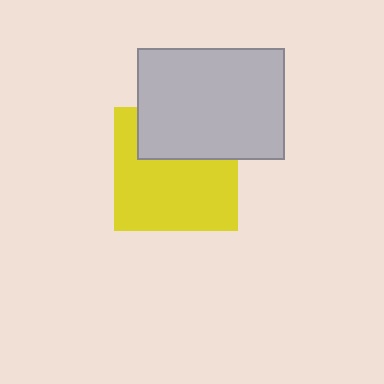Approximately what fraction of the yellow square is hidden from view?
Roughly 34% of the yellow square is hidden behind the light gray rectangle.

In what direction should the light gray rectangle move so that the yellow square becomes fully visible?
The light gray rectangle should move up. That is the shortest direction to clear the overlap and leave the yellow square fully visible.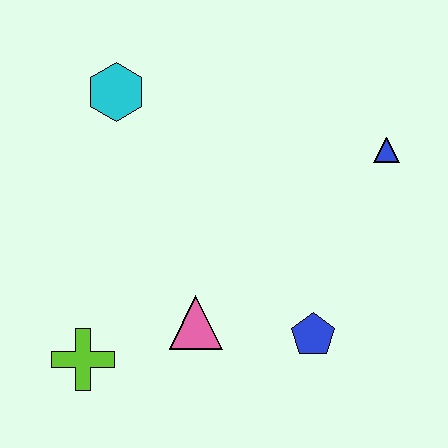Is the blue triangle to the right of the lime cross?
Yes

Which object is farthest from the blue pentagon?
The cyan hexagon is farthest from the blue pentagon.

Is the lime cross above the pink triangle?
No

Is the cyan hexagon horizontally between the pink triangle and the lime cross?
Yes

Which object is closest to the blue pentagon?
The pink triangle is closest to the blue pentagon.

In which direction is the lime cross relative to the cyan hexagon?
The lime cross is below the cyan hexagon.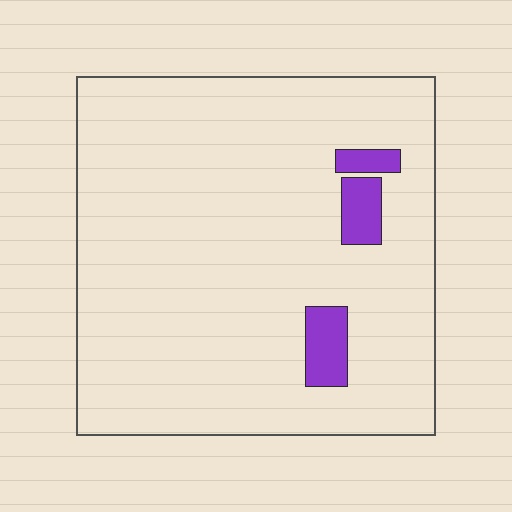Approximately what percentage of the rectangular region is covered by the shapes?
Approximately 5%.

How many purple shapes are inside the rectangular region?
3.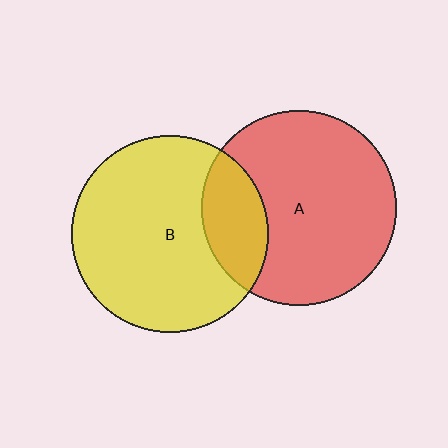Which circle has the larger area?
Circle B (yellow).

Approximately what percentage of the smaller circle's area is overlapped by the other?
Approximately 20%.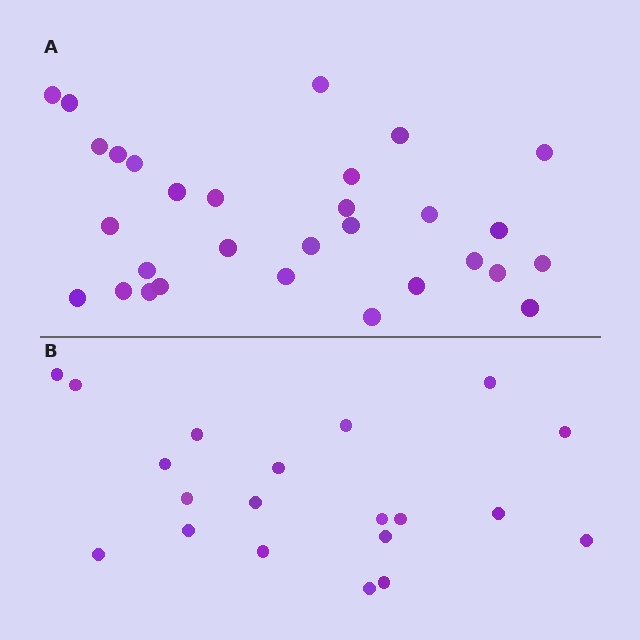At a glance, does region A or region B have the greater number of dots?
Region A (the top region) has more dots.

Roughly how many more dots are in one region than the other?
Region A has roughly 10 or so more dots than region B.